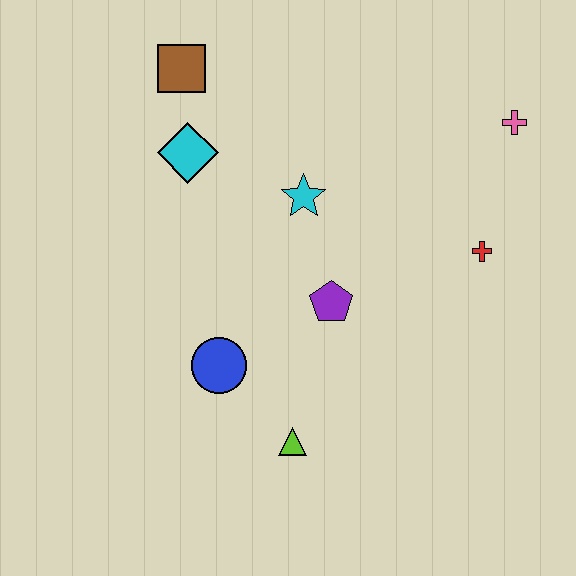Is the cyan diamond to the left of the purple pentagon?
Yes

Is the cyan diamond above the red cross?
Yes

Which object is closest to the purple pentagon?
The cyan star is closest to the purple pentagon.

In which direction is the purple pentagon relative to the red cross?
The purple pentagon is to the left of the red cross.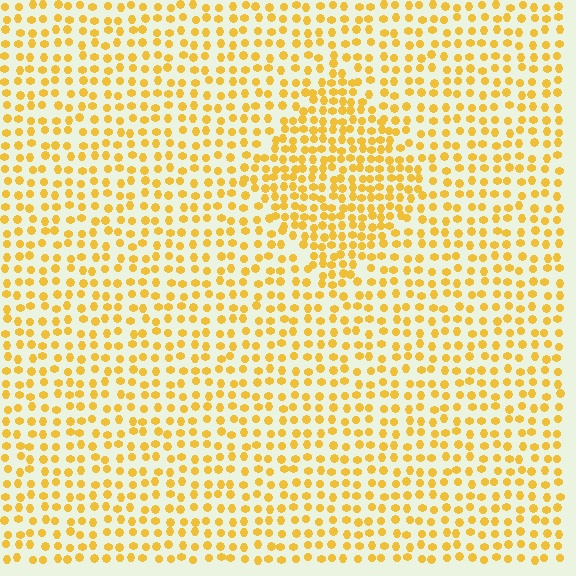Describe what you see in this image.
The image contains small yellow elements arranged at two different densities. A diamond-shaped region is visible where the elements are more densely packed than the surrounding area.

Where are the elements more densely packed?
The elements are more densely packed inside the diamond boundary.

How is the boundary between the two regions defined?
The boundary is defined by a change in element density (approximately 1.7x ratio). All elements are the same color, size, and shape.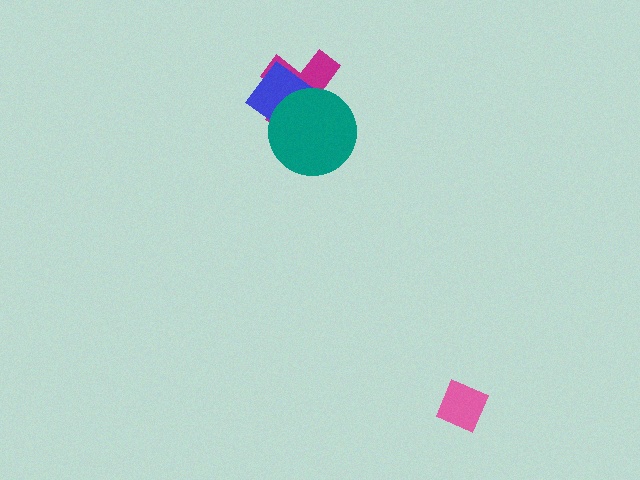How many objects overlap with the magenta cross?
2 objects overlap with the magenta cross.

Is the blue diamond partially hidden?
Yes, it is partially covered by another shape.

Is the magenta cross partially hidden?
Yes, it is partially covered by another shape.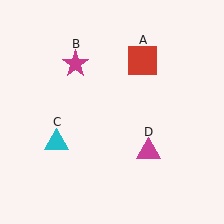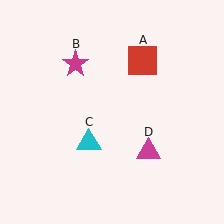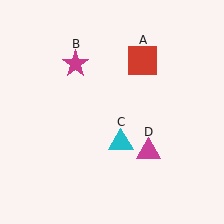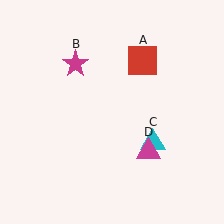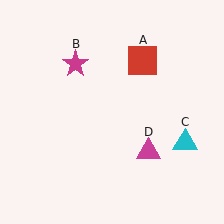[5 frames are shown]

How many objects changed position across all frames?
1 object changed position: cyan triangle (object C).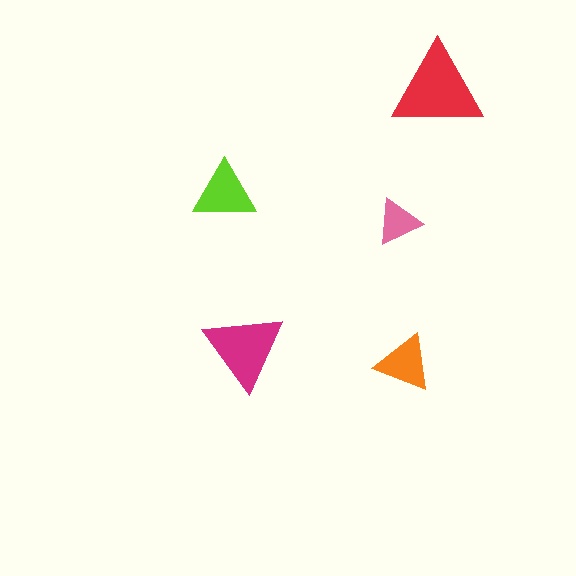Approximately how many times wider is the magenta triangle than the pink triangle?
About 2 times wider.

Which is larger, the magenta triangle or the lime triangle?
The magenta one.